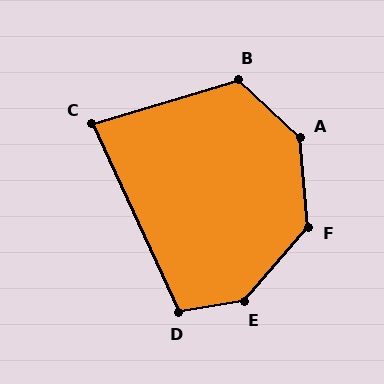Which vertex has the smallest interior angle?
C, at approximately 82 degrees.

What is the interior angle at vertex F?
Approximately 134 degrees (obtuse).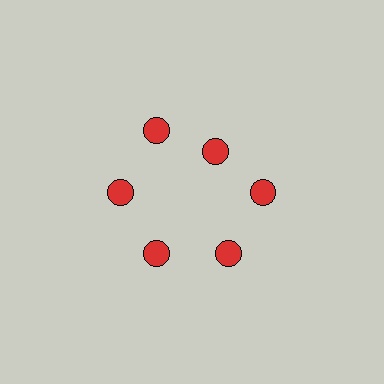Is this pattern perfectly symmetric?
No. The 6 red circles are arranged in a ring, but one element near the 1 o'clock position is pulled inward toward the center, breaking the 6-fold rotational symmetry.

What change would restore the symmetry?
The symmetry would be restored by moving it outward, back onto the ring so that all 6 circles sit at equal angles and equal distance from the center.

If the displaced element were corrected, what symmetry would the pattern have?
It would have 6-fold rotational symmetry — the pattern would map onto itself every 60 degrees.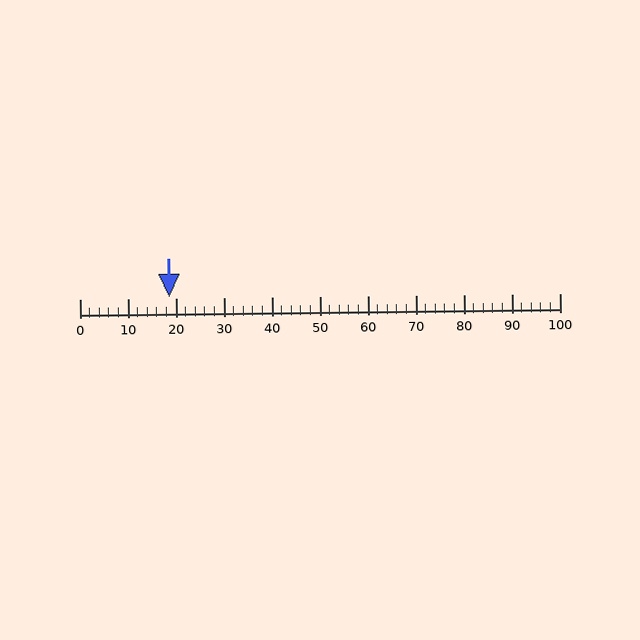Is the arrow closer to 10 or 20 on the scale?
The arrow is closer to 20.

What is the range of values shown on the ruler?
The ruler shows values from 0 to 100.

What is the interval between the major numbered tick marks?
The major tick marks are spaced 10 units apart.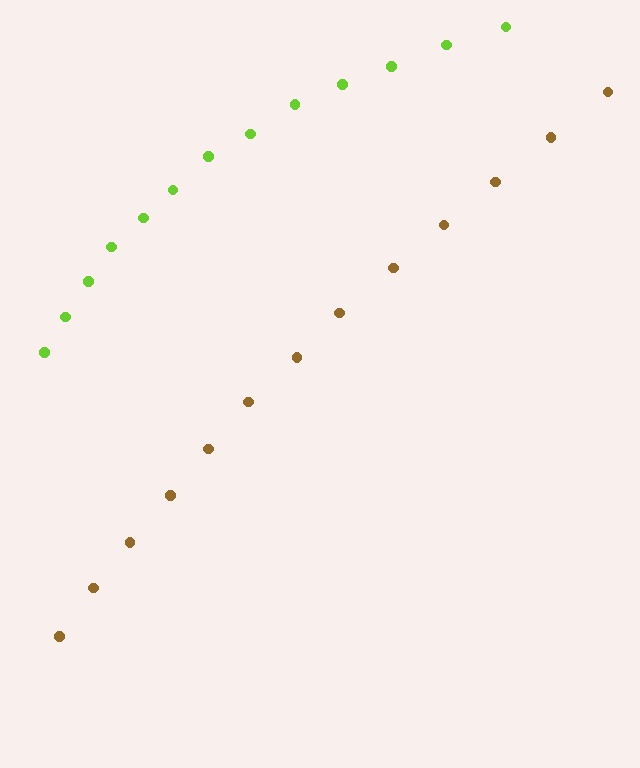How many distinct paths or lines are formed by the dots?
There are 2 distinct paths.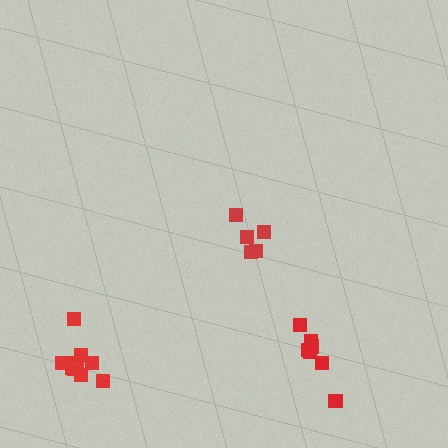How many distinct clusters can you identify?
There are 3 distinct clusters.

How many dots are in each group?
Group 1: 5 dots, Group 2: 9 dots, Group 3: 7 dots (21 total).